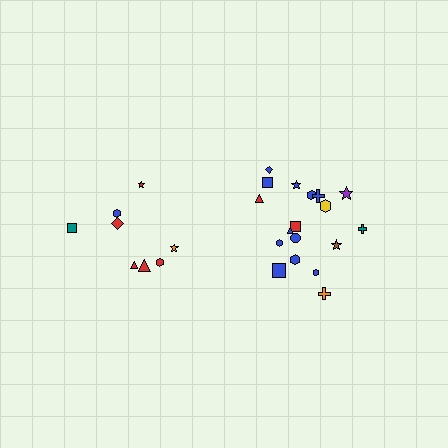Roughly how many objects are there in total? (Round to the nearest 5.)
Roughly 25 objects in total.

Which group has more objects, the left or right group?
The right group.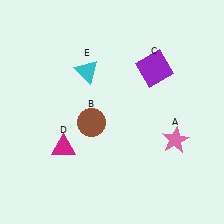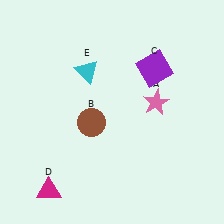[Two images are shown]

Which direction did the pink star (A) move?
The pink star (A) moved up.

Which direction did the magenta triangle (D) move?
The magenta triangle (D) moved down.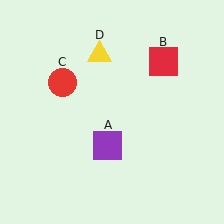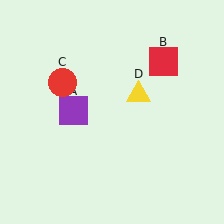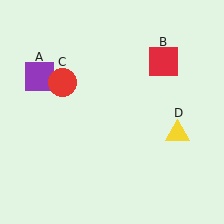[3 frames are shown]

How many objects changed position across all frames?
2 objects changed position: purple square (object A), yellow triangle (object D).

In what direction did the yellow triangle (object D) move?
The yellow triangle (object D) moved down and to the right.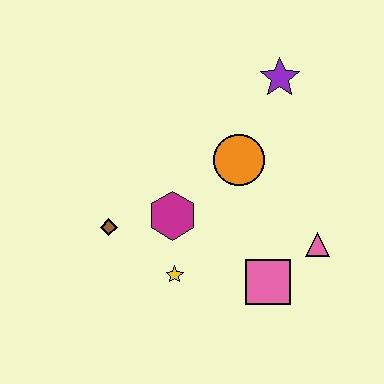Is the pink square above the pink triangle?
No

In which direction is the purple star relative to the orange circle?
The purple star is above the orange circle.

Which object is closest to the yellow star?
The magenta hexagon is closest to the yellow star.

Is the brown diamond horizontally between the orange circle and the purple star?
No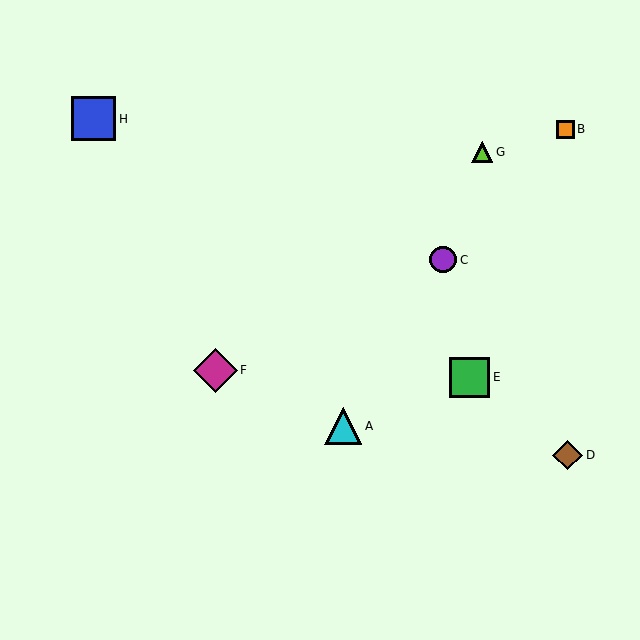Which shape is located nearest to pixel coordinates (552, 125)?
The orange square (labeled B) at (565, 129) is nearest to that location.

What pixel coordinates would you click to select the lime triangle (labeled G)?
Click at (482, 152) to select the lime triangle G.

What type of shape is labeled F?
Shape F is a magenta diamond.